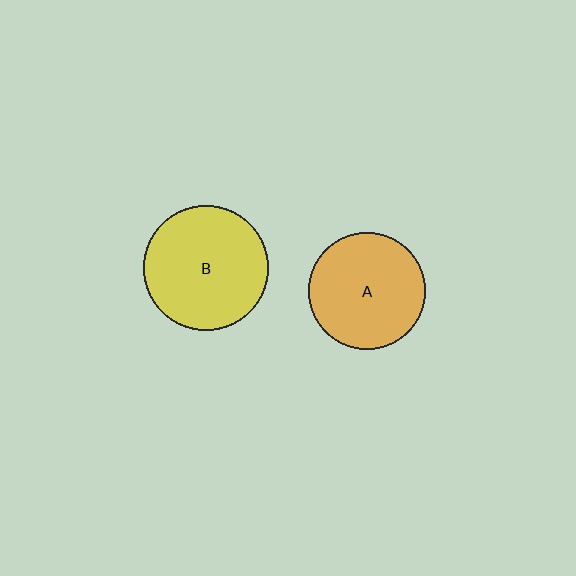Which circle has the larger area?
Circle B (yellow).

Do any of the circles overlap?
No, none of the circles overlap.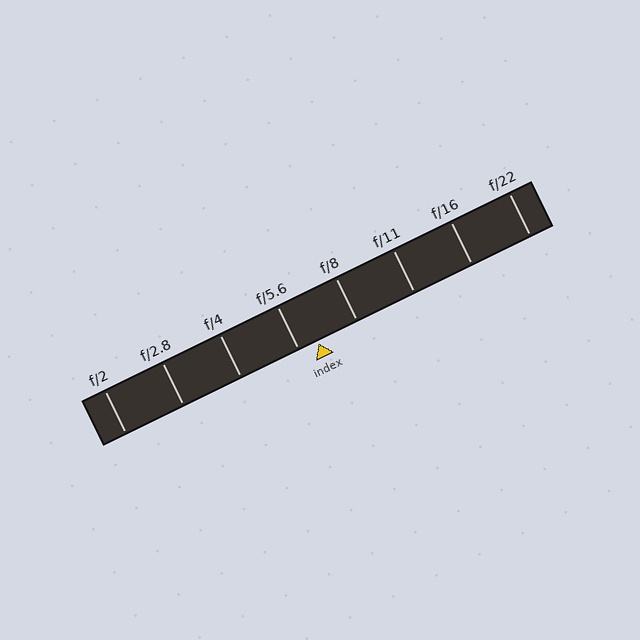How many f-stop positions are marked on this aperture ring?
There are 8 f-stop positions marked.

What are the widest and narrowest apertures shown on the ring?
The widest aperture shown is f/2 and the narrowest is f/22.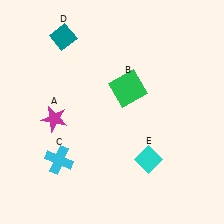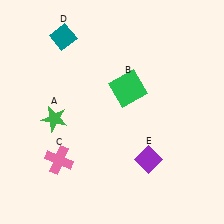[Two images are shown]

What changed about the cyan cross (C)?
In Image 1, C is cyan. In Image 2, it changed to pink.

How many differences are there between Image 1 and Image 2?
There are 3 differences between the two images.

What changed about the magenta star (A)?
In Image 1, A is magenta. In Image 2, it changed to green.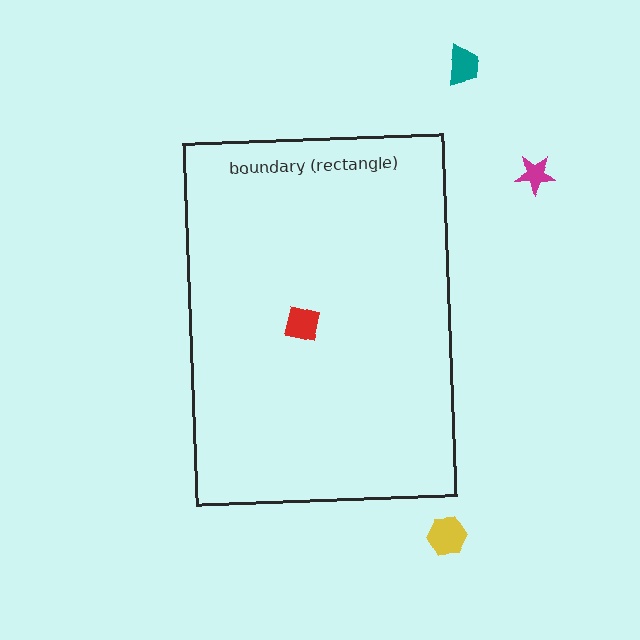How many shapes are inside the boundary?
1 inside, 3 outside.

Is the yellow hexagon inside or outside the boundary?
Outside.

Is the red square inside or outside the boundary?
Inside.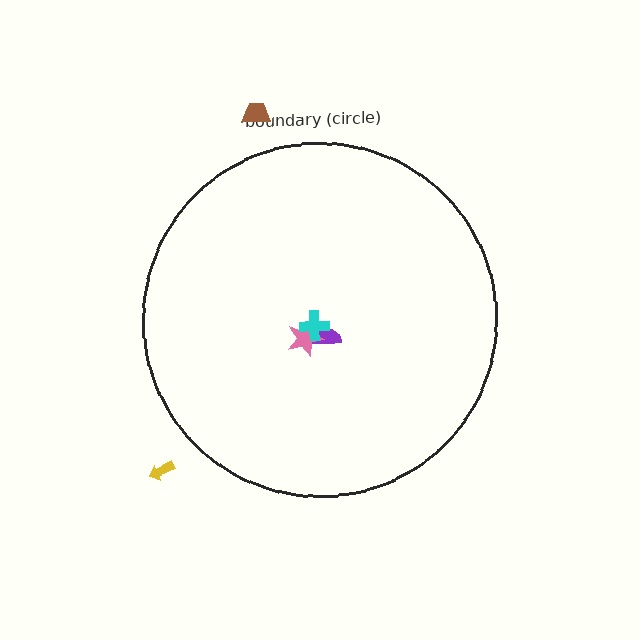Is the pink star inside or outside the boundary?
Inside.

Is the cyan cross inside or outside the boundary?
Inside.